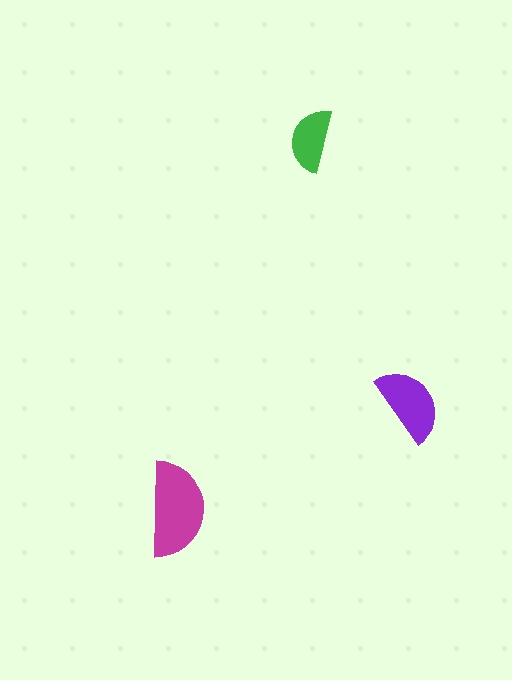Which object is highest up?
The green semicircle is topmost.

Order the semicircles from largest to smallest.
the magenta one, the purple one, the green one.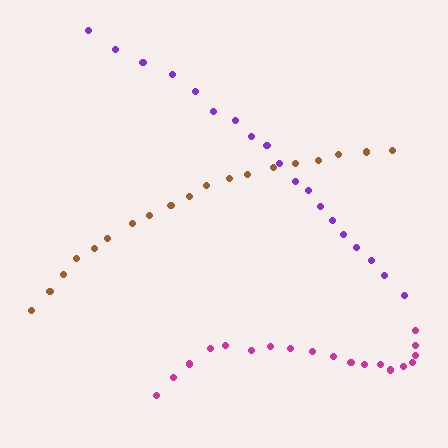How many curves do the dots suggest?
There are 3 distinct paths.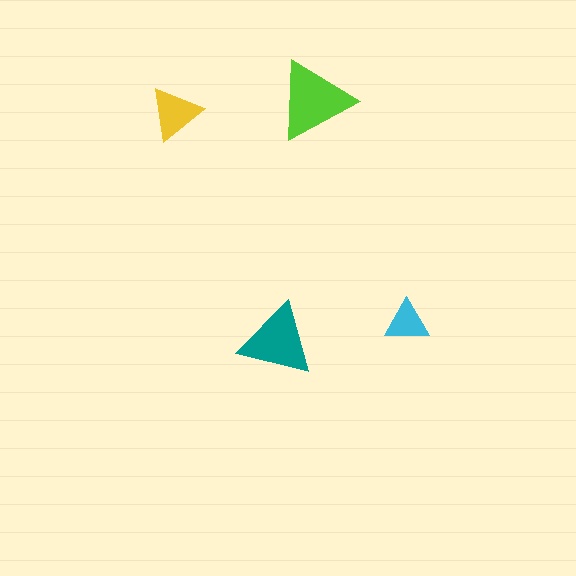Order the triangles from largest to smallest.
the lime one, the teal one, the yellow one, the cyan one.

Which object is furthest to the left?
The yellow triangle is leftmost.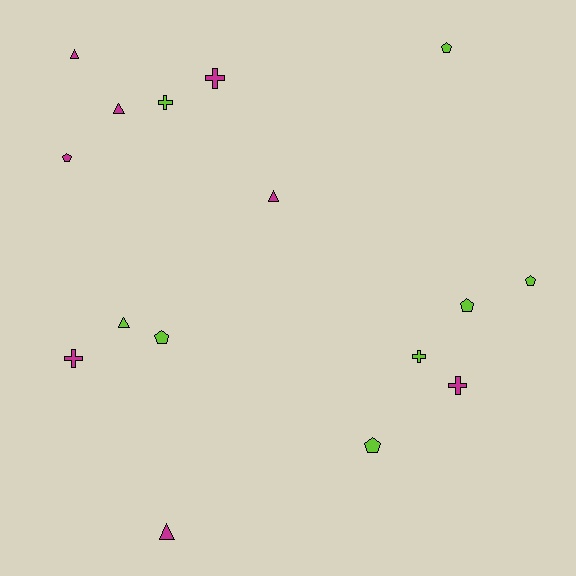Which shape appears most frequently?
Pentagon, with 6 objects.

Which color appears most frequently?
Lime, with 8 objects.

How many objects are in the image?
There are 16 objects.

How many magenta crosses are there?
There are 3 magenta crosses.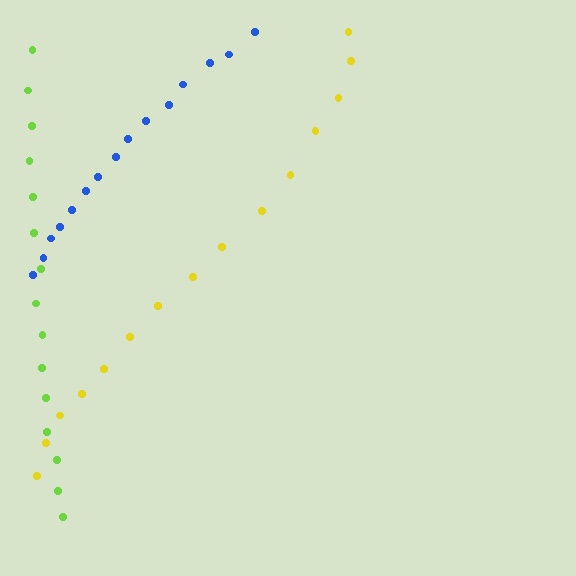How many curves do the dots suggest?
There are 3 distinct paths.